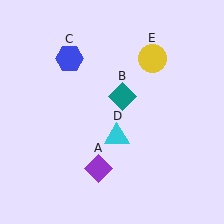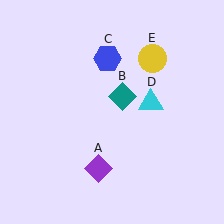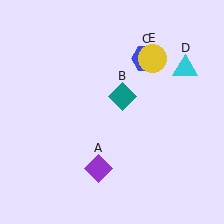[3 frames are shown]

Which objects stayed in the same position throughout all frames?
Purple diamond (object A) and teal diamond (object B) and yellow circle (object E) remained stationary.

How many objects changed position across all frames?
2 objects changed position: blue hexagon (object C), cyan triangle (object D).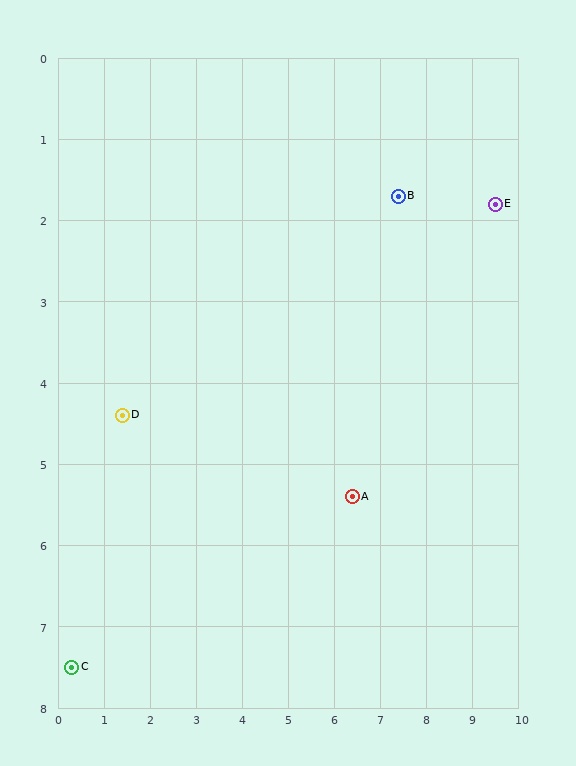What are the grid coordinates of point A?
Point A is at approximately (6.4, 5.4).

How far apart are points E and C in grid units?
Points E and C are about 10.8 grid units apart.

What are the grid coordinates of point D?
Point D is at approximately (1.4, 4.4).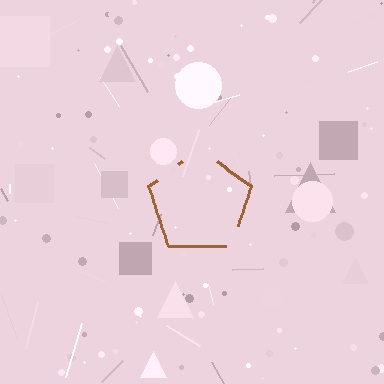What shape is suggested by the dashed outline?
The dashed outline suggests a pentagon.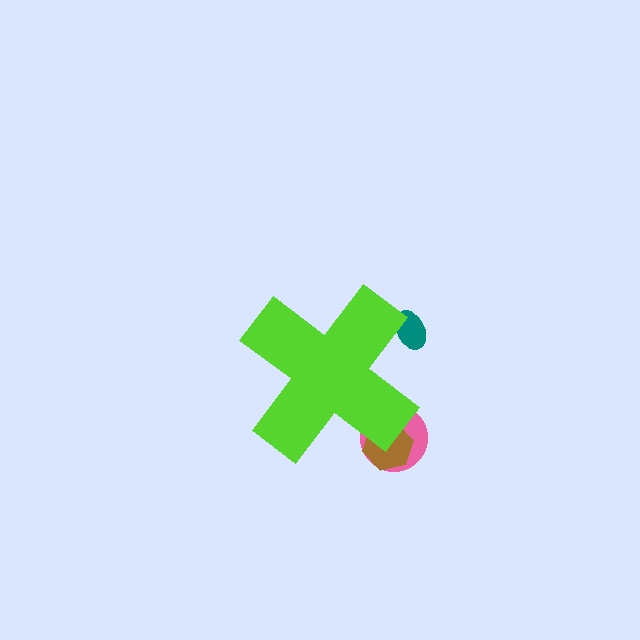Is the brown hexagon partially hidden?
Yes, the brown hexagon is partially hidden behind the lime cross.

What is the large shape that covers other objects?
A lime cross.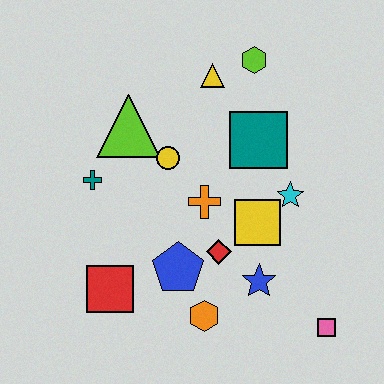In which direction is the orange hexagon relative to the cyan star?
The orange hexagon is below the cyan star.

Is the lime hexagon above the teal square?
Yes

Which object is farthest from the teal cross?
The pink square is farthest from the teal cross.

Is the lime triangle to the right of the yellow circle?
No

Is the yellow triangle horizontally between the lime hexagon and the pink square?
No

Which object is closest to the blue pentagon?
The red diamond is closest to the blue pentagon.